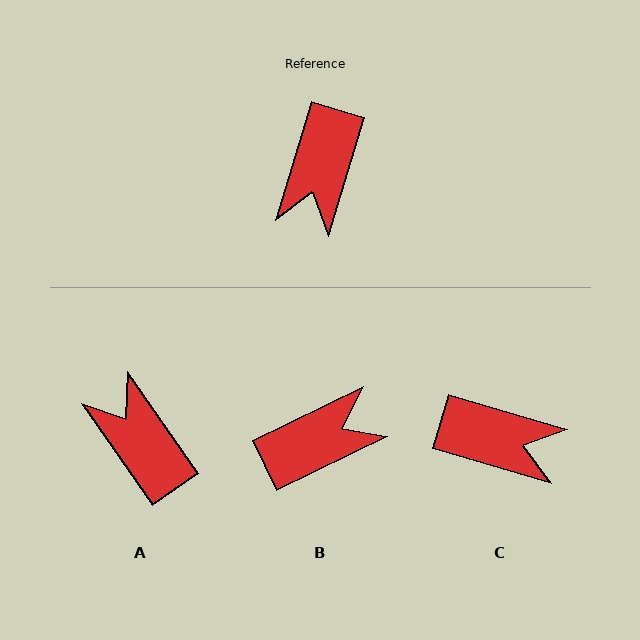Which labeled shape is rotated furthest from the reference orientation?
B, about 133 degrees away.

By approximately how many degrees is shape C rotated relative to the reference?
Approximately 90 degrees counter-clockwise.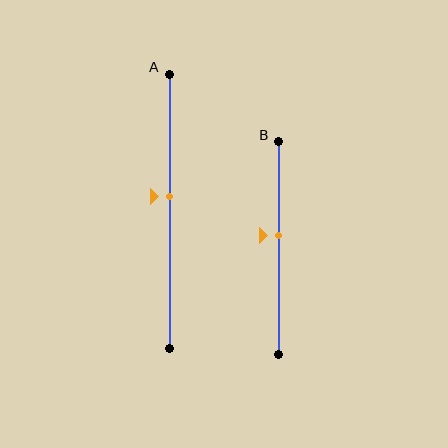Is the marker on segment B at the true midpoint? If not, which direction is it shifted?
No, the marker on segment B is shifted upward by about 6% of the segment length.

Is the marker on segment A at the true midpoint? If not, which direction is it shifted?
No, the marker on segment A is shifted upward by about 5% of the segment length.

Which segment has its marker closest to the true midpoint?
Segment A has its marker closest to the true midpoint.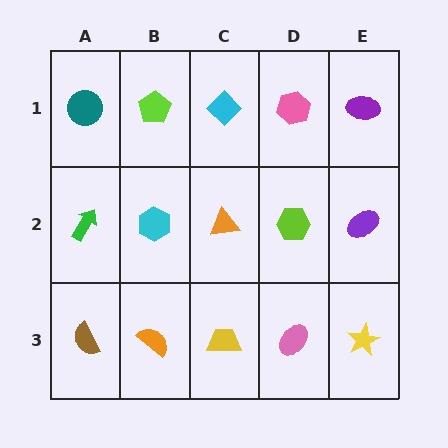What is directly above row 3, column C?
An orange triangle.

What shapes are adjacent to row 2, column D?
A pink hexagon (row 1, column D), a pink ellipse (row 3, column D), an orange triangle (row 2, column C), a purple ellipse (row 2, column E).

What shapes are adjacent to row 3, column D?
A lime hexagon (row 2, column D), a yellow trapezoid (row 3, column C), a yellow star (row 3, column E).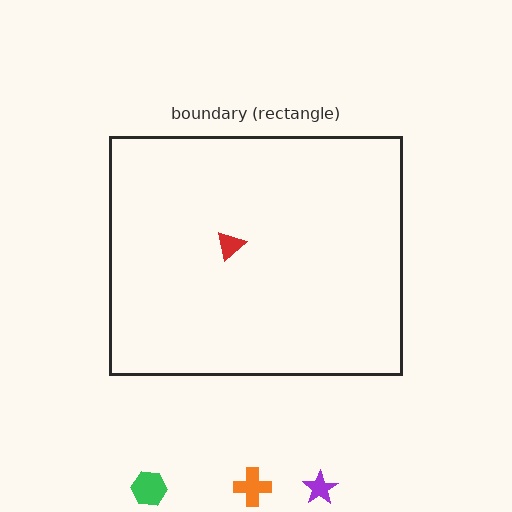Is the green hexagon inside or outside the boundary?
Outside.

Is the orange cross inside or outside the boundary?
Outside.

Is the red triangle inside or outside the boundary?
Inside.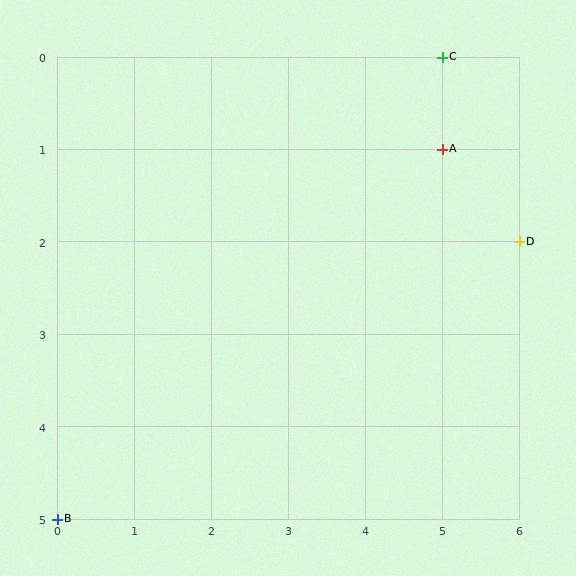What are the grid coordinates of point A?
Point A is at grid coordinates (5, 1).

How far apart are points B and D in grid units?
Points B and D are 6 columns and 3 rows apart (about 6.7 grid units diagonally).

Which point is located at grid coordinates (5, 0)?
Point C is at (5, 0).